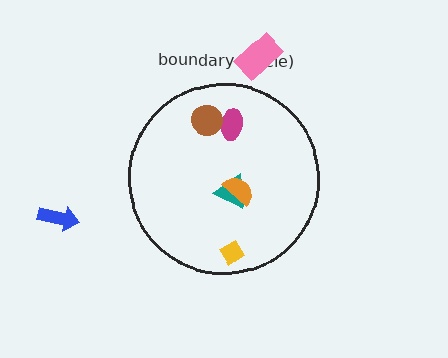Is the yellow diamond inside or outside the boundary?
Inside.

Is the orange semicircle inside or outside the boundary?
Inside.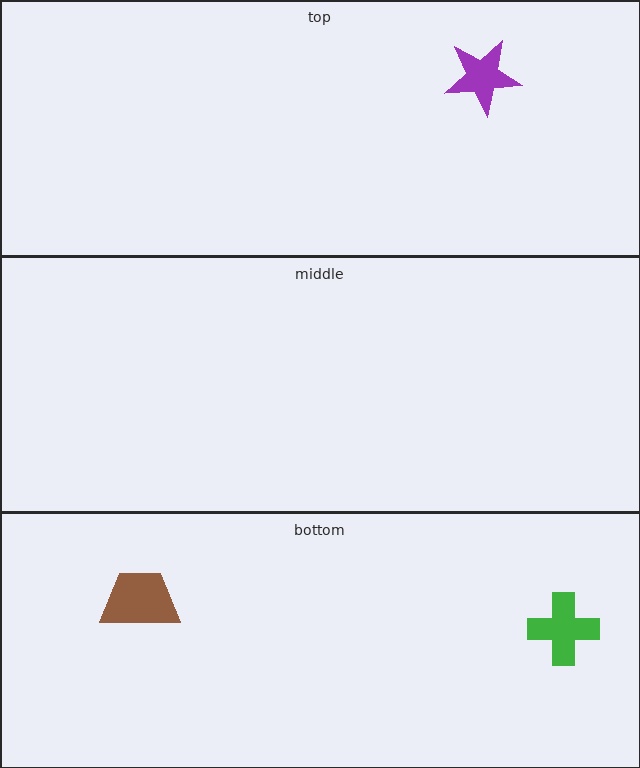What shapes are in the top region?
The purple star.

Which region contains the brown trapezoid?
The bottom region.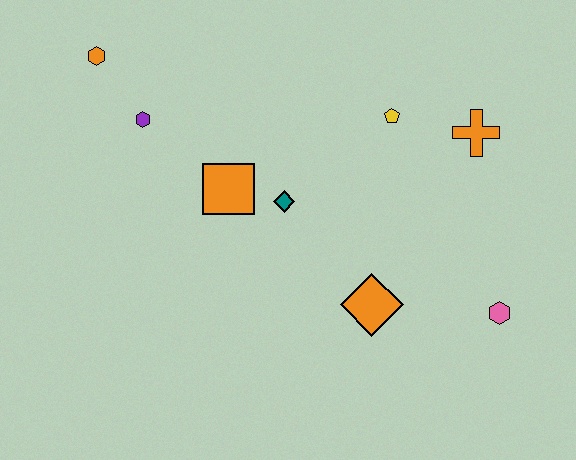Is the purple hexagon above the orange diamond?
Yes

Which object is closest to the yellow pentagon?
The orange cross is closest to the yellow pentagon.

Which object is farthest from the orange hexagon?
The pink hexagon is farthest from the orange hexagon.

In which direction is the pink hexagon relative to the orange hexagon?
The pink hexagon is to the right of the orange hexagon.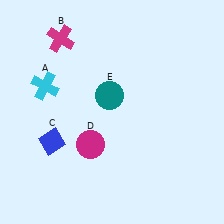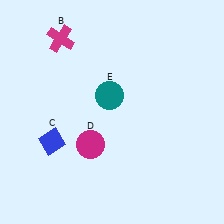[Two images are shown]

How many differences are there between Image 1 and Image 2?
There is 1 difference between the two images.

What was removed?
The cyan cross (A) was removed in Image 2.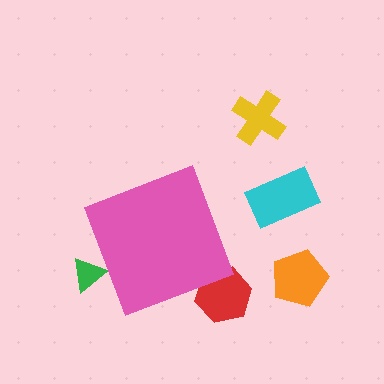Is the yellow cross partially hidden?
No, the yellow cross is fully visible.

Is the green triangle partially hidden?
Yes, the green triangle is partially hidden behind the pink diamond.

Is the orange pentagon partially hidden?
No, the orange pentagon is fully visible.